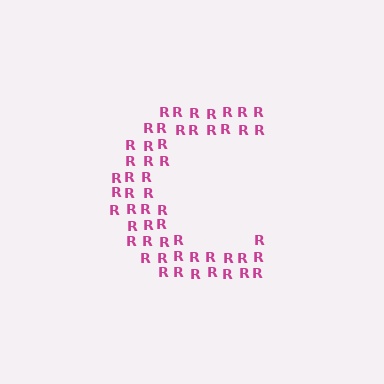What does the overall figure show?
The overall figure shows the letter C.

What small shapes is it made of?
It is made of small letter R's.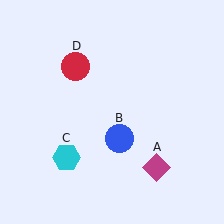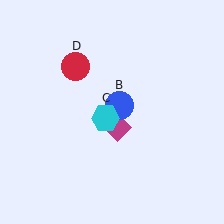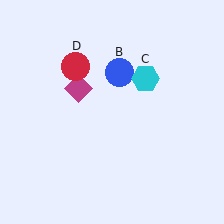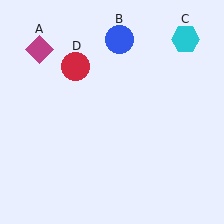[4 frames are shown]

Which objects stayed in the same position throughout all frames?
Red circle (object D) remained stationary.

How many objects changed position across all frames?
3 objects changed position: magenta diamond (object A), blue circle (object B), cyan hexagon (object C).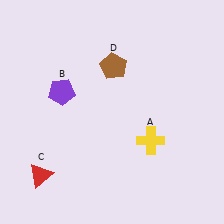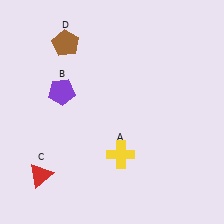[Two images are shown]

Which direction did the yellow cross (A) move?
The yellow cross (A) moved left.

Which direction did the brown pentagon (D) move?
The brown pentagon (D) moved left.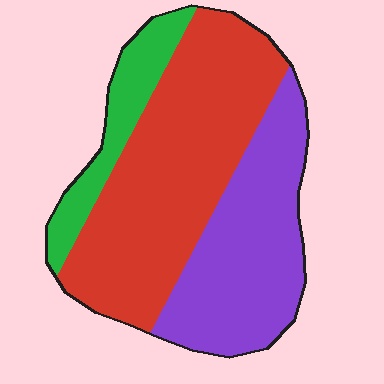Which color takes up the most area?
Red, at roughly 50%.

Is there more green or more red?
Red.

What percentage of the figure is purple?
Purple takes up about one third (1/3) of the figure.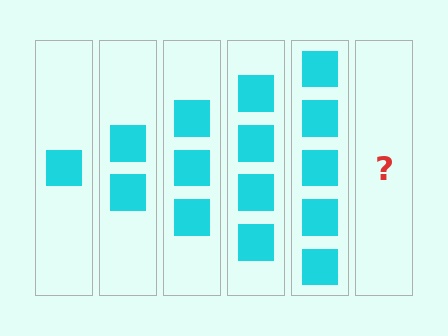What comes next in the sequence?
The next element should be 6 squares.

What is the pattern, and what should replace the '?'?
The pattern is that each step adds one more square. The '?' should be 6 squares.